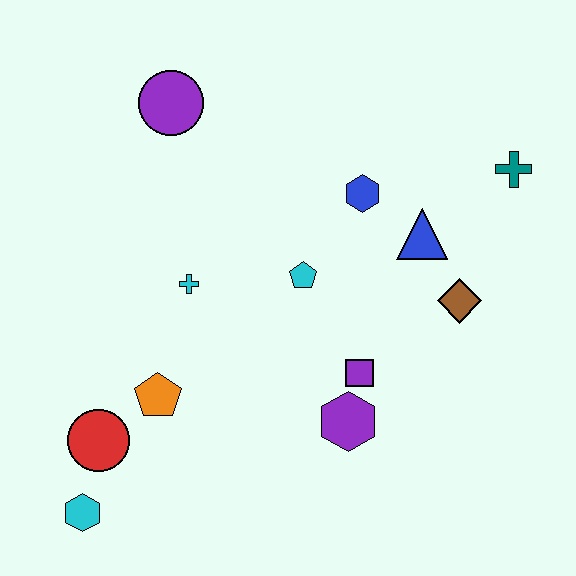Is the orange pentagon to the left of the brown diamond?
Yes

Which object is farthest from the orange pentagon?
The teal cross is farthest from the orange pentagon.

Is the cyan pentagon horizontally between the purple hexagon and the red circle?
Yes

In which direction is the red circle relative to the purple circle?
The red circle is below the purple circle.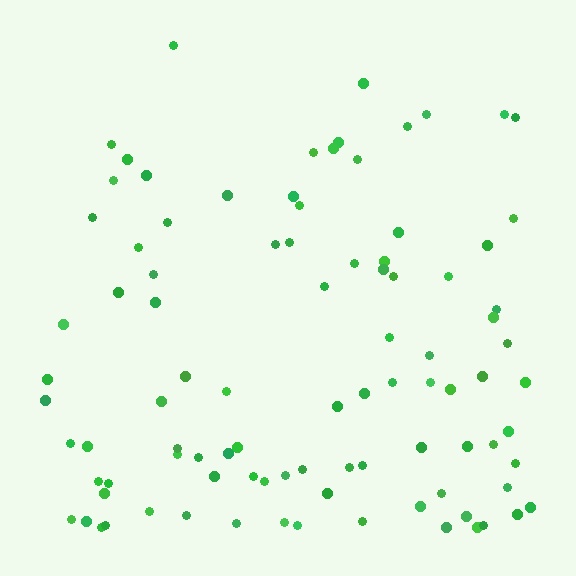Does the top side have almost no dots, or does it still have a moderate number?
Still a moderate number, just noticeably fewer than the bottom.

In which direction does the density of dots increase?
From top to bottom, with the bottom side densest.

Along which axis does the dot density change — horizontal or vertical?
Vertical.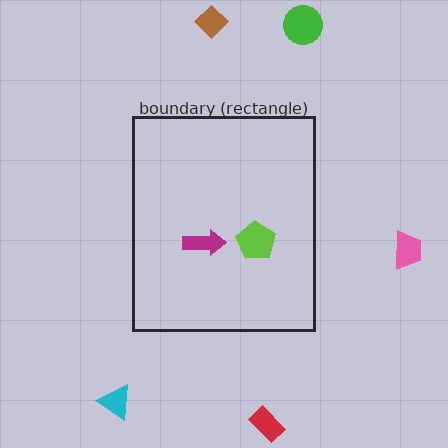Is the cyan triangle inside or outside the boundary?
Outside.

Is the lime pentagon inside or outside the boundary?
Inside.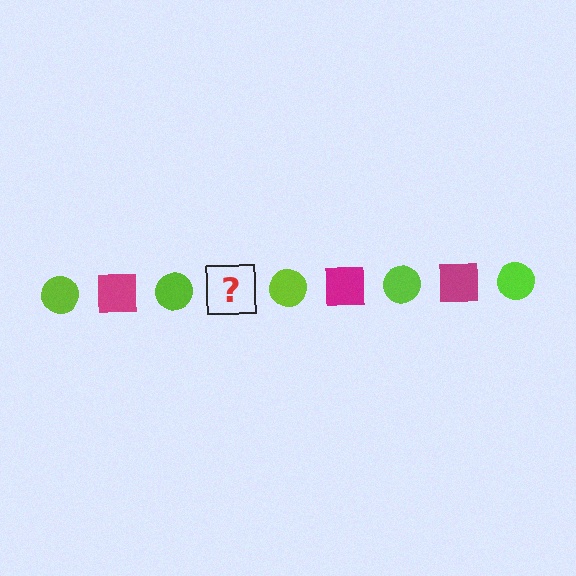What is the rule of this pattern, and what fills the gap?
The rule is that the pattern alternates between lime circle and magenta square. The gap should be filled with a magenta square.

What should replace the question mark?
The question mark should be replaced with a magenta square.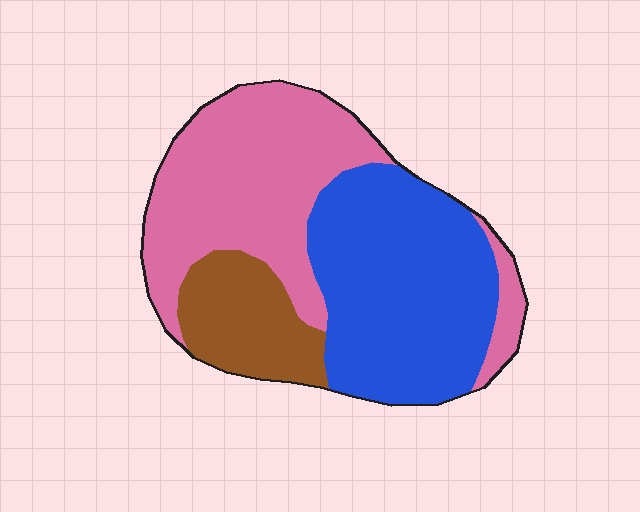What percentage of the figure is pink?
Pink covers about 40% of the figure.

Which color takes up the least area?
Brown, at roughly 15%.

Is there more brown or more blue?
Blue.